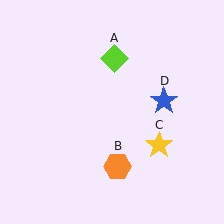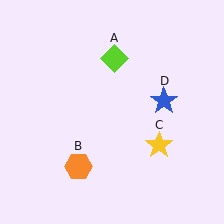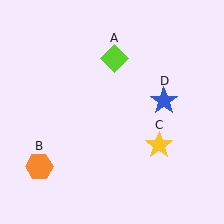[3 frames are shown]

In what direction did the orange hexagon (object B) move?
The orange hexagon (object B) moved left.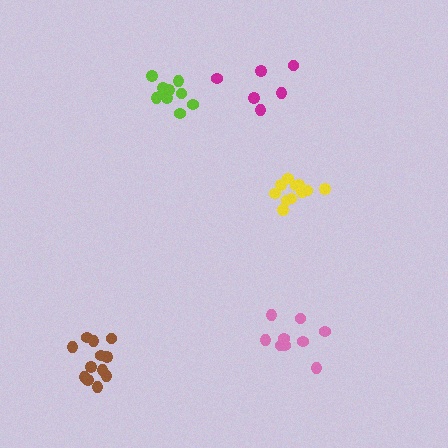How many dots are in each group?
Group 1: 12 dots, Group 2: 11 dots, Group 3: 11 dots, Group 4: 9 dots, Group 5: 6 dots (49 total).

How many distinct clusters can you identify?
There are 5 distinct clusters.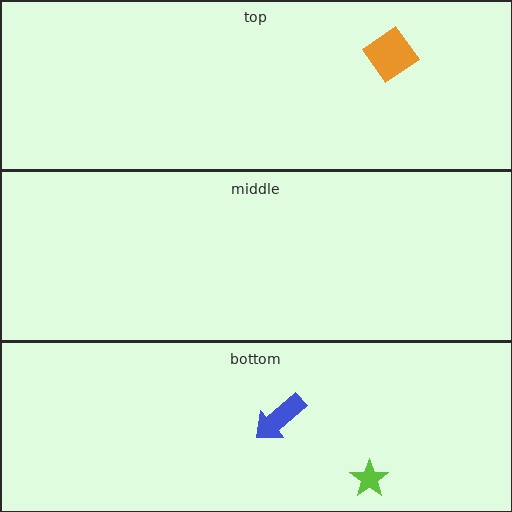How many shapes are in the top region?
1.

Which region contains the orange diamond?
The top region.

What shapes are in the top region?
The orange diamond.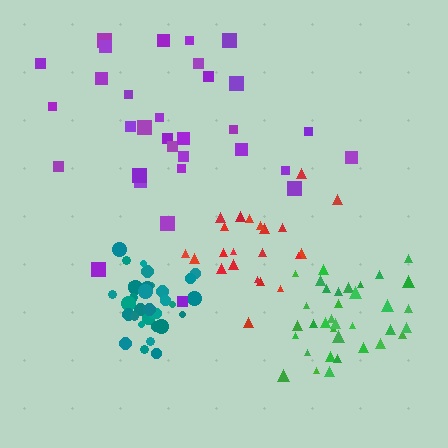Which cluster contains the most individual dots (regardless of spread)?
Green (35).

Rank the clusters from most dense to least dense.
teal, green, red, purple.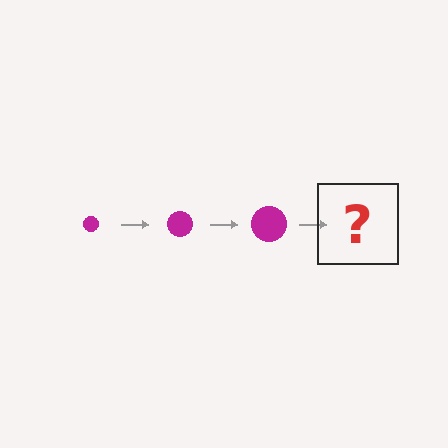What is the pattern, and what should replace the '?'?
The pattern is that the circle gets progressively larger each step. The '?' should be a magenta circle, larger than the previous one.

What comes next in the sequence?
The next element should be a magenta circle, larger than the previous one.